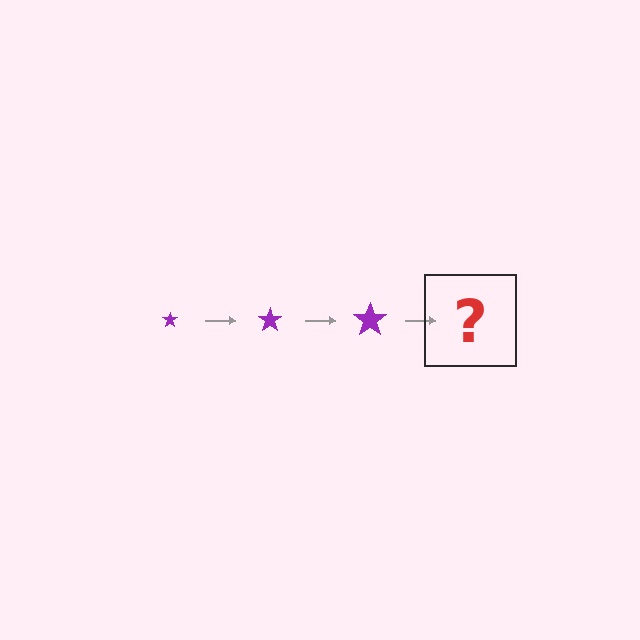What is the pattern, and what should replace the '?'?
The pattern is that the star gets progressively larger each step. The '?' should be a purple star, larger than the previous one.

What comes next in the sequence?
The next element should be a purple star, larger than the previous one.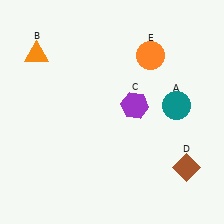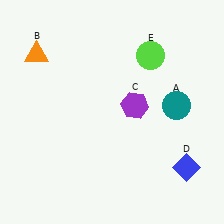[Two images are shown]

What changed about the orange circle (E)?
In Image 1, E is orange. In Image 2, it changed to lime.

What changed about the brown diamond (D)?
In Image 1, D is brown. In Image 2, it changed to blue.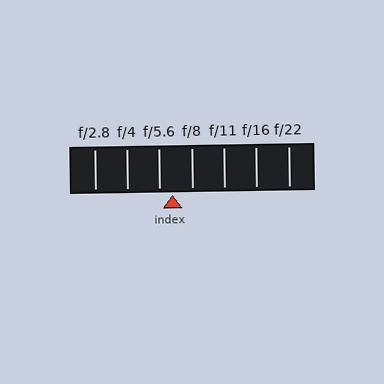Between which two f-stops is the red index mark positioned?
The index mark is between f/5.6 and f/8.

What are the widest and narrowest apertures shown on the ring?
The widest aperture shown is f/2.8 and the narrowest is f/22.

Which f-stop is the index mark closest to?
The index mark is closest to f/5.6.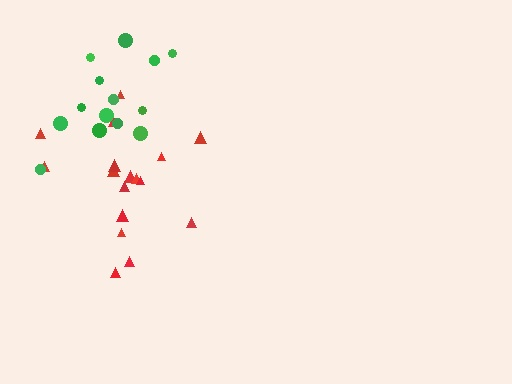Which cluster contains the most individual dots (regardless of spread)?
Red (17).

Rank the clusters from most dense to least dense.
red, green.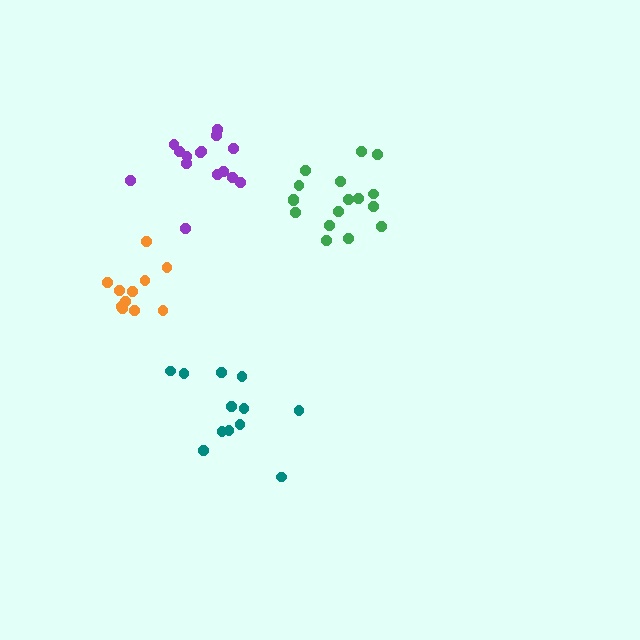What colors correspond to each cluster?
The clusters are colored: teal, orange, green, purple.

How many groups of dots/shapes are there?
There are 4 groups.